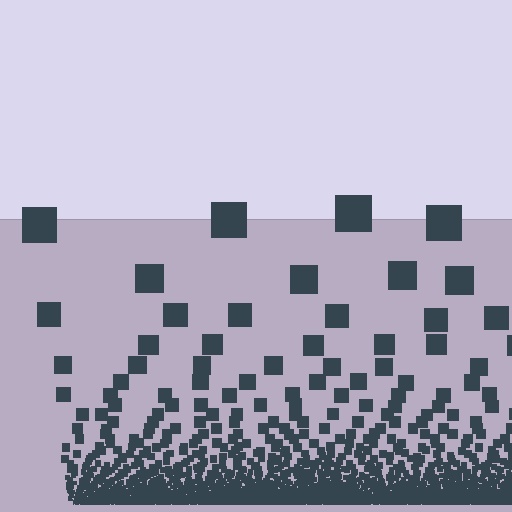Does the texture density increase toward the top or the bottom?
Density increases toward the bottom.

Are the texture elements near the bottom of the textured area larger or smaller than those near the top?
Smaller. The gradient is inverted — elements near the bottom are smaller and denser.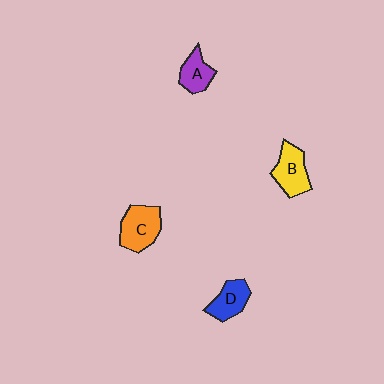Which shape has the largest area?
Shape C (orange).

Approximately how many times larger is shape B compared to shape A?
Approximately 1.4 times.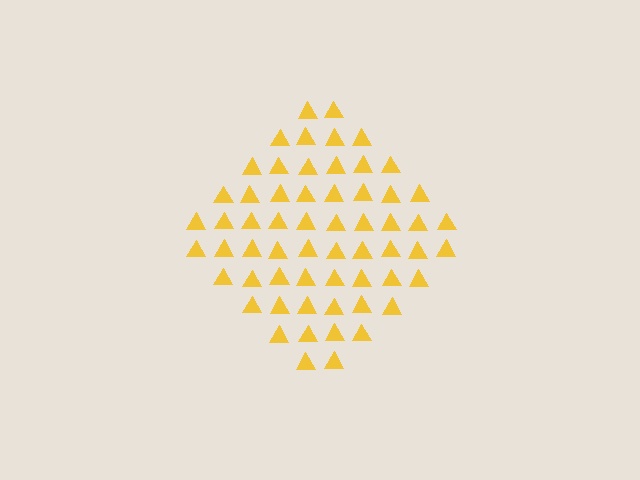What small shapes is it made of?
It is made of small triangles.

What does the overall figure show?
The overall figure shows a diamond.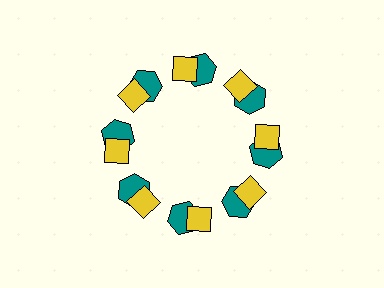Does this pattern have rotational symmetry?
Yes, this pattern has 8-fold rotational symmetry. It looks the same after rotating 45 degrees around the center.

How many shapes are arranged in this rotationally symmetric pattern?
There are 16 shapes, arranged in 8 groups of 2.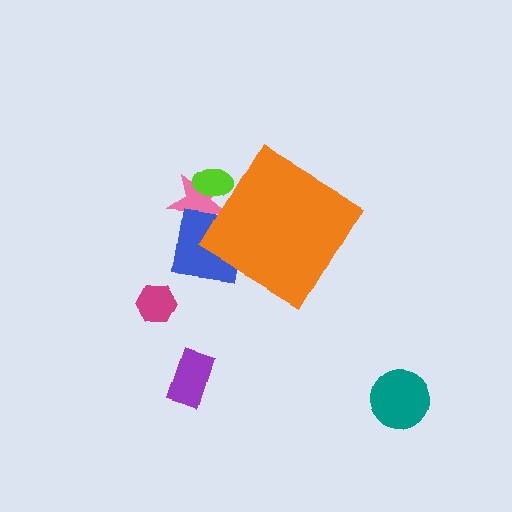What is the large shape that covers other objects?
An orange diamond.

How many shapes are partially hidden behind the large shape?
3 shapes are partially hidden.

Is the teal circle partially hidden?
No, the teal circle is fully visible.